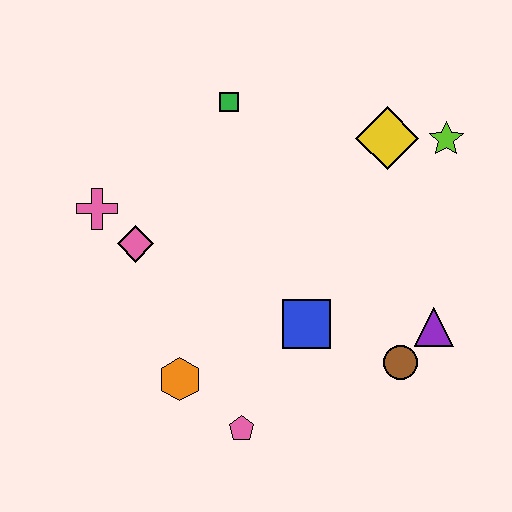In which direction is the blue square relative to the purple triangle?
The blue square is to the left of the purple triangle.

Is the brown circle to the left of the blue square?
No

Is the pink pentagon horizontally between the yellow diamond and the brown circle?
No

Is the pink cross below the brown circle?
No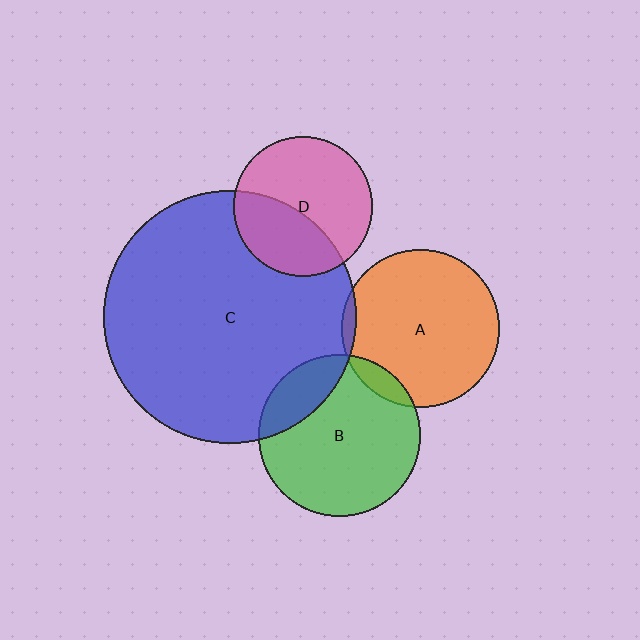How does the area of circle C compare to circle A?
Approximately 2.6 times.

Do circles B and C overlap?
Yes.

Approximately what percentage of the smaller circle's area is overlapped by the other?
Approximately 20%.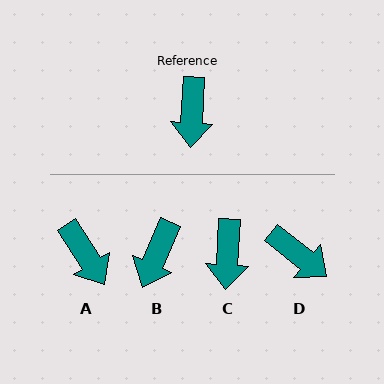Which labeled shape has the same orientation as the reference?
C.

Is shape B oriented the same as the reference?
No, it is off by about 20 degrees.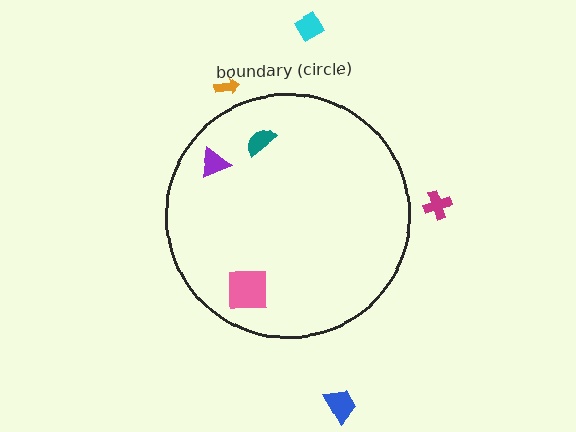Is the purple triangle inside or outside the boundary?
Inside.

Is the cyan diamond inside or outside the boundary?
Outside.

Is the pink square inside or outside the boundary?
Inside.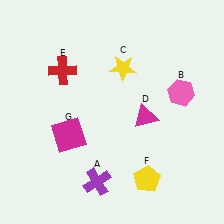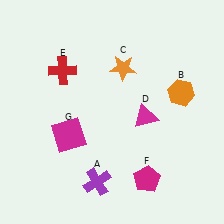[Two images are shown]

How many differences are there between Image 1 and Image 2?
There are 3 differences between the two images.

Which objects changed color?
B changed from pink to orange. C changed from yellow to orange. F changed from yellow to magenta.